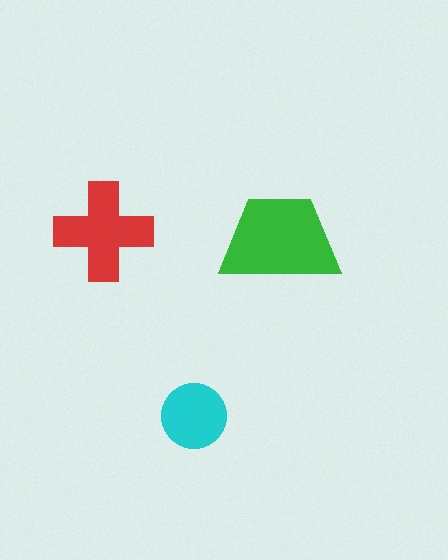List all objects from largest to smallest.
The green trapezoid, the red cross, the cyan circle.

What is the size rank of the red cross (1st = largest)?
2nd.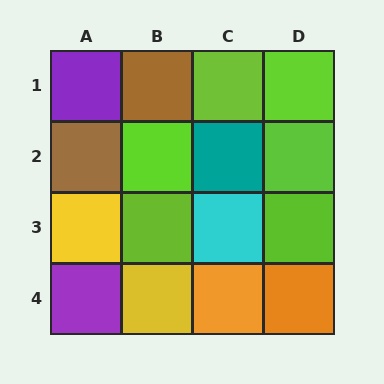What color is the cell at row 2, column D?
Lime.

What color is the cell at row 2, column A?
Brown.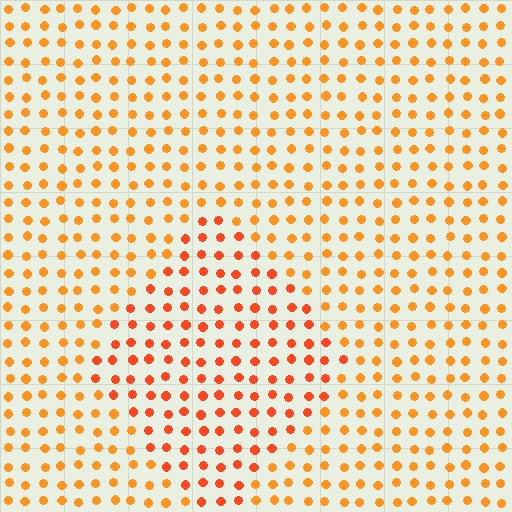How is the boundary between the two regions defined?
The boundary is defined purely by a slight shift in hue (about 21 degrees). Spacing, size, and orientation are identical on both sides.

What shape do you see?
I see a diamond.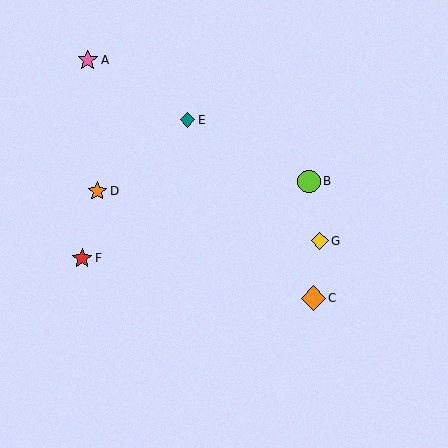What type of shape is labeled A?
Shape A is a pink star.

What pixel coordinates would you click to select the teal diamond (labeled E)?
Click at (187, 120) to select the teal diamond E.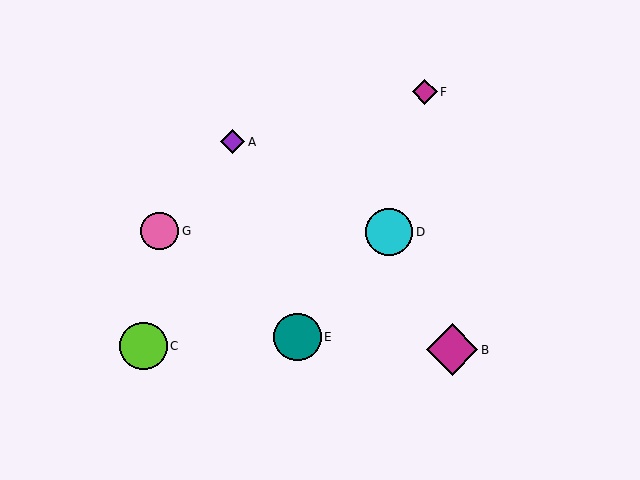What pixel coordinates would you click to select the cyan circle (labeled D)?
Click at (389, 232) to select the cyan circle D.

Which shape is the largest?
The magenta diamond (labeled B) is the largest.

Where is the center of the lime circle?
The center of the lime circle is at (144, 346).